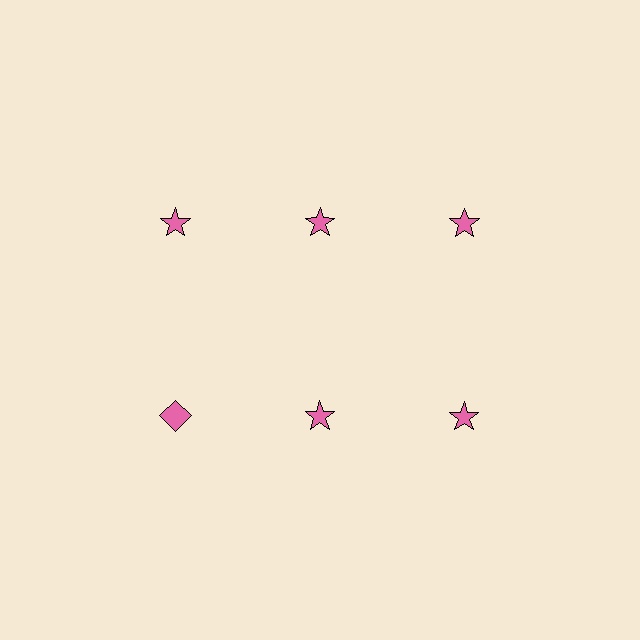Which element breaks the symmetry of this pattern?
The pink diamond in the second row, leftmost column breaks the symmetry. All other shapes are pink stars.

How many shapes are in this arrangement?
There are 6 shapes arranged in a grid pattern.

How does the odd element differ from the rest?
It has a different shape: diamond instead of star.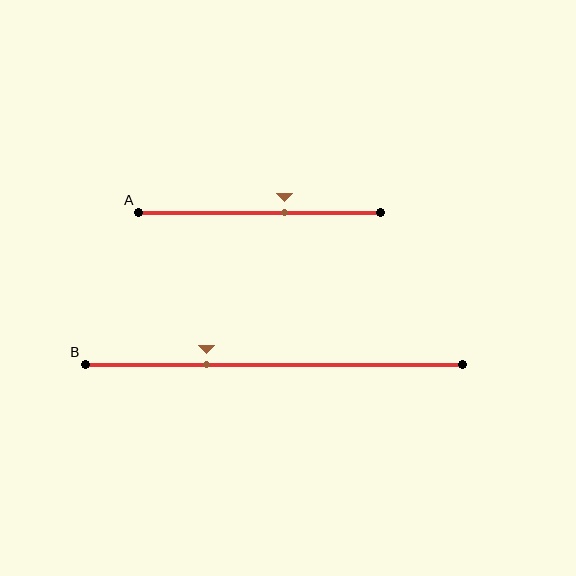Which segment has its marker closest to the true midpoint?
Segment A has its marker closest to the true midpoint.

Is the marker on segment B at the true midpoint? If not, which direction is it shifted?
No, the marker on segment B is shifted to the left by about 18% of the segment length.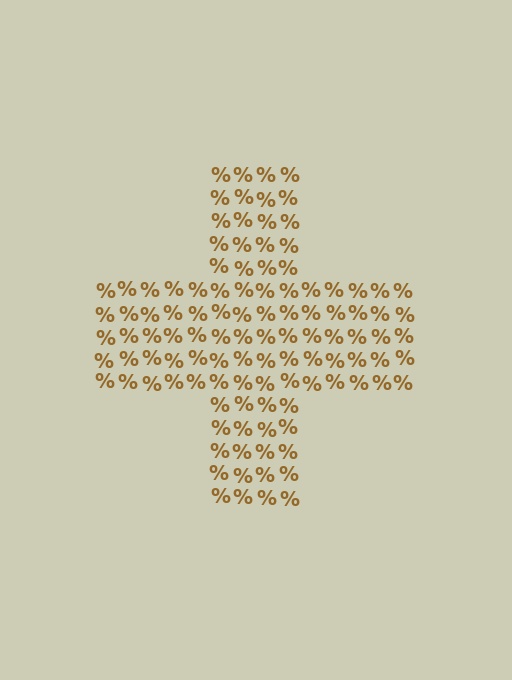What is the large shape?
The large shape is a cross.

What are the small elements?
The small elements are percent signs.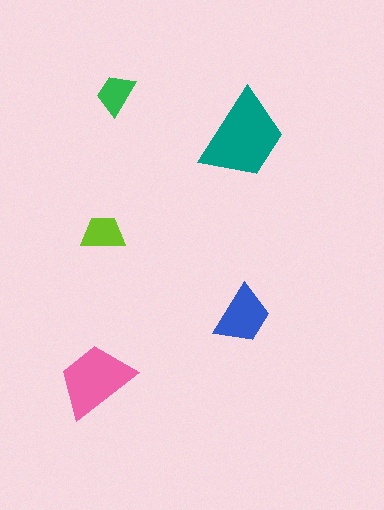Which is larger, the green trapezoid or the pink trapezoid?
The pink one.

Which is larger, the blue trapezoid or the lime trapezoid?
The blue one.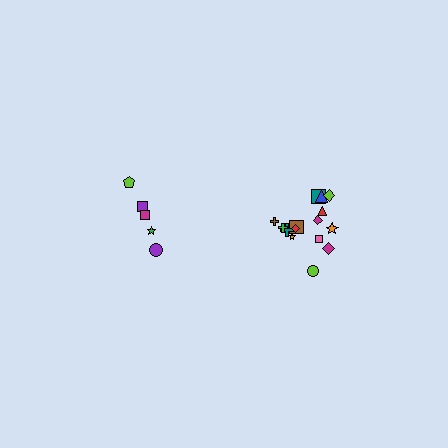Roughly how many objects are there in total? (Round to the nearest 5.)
Roughly 20 objects in total.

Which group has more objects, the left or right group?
The right group.